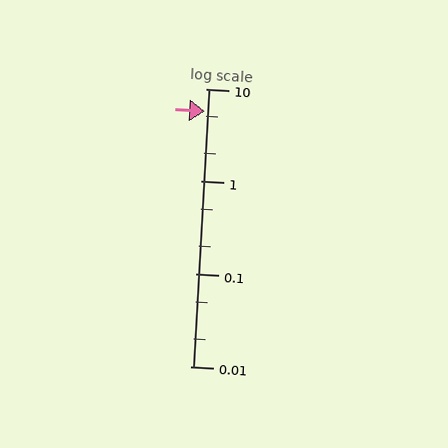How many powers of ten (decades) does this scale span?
The scale spans 3 decades, from 0.01 to 10.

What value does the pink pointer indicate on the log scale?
The pointer indicates approximately 5.7.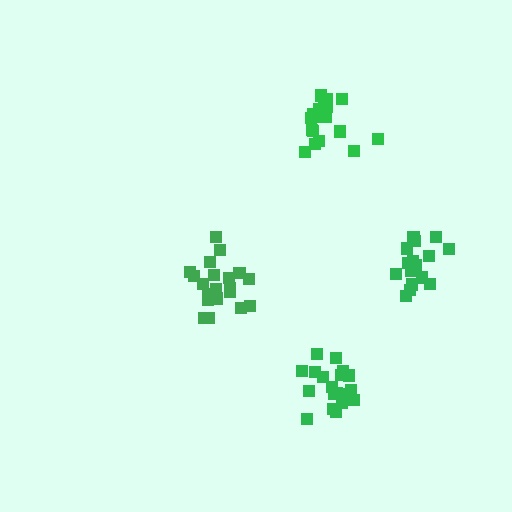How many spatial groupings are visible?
There are 4 spatial groupings.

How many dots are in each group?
Group 1: 16 dots, Group 2: 20 dots, Group 3: 19 dots, Group 4: 19 dots (74 total).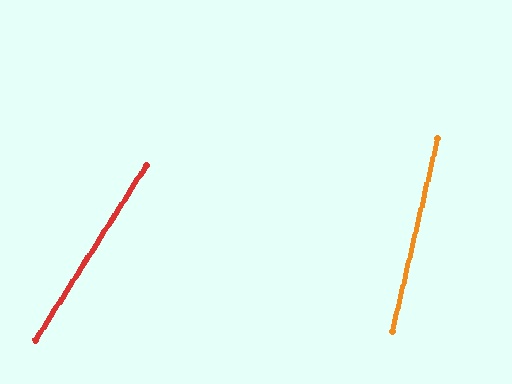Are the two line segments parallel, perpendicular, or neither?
Neither parallel nor perpendicular — they differ by about 19°.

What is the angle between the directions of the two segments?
Approximately 19 degrees.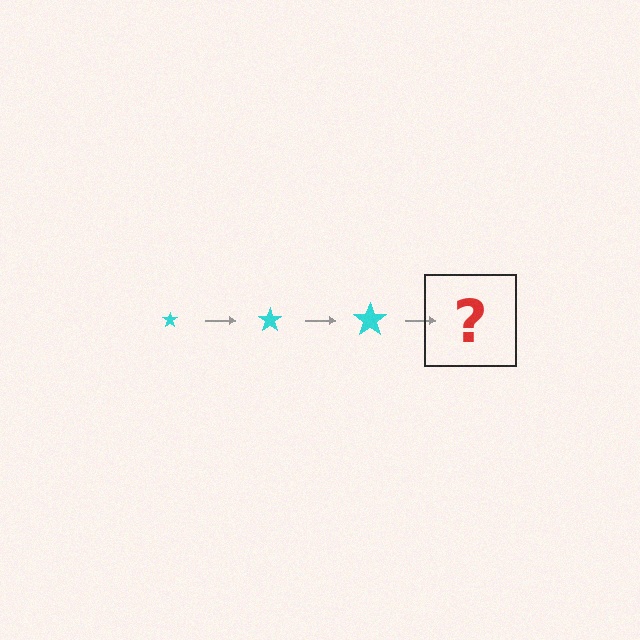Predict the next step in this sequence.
The next step is a cyan star, larger than the previous one.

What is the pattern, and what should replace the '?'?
The pattern is that the star gets progressively larger each step. The '?' should be a cyan star, larger than the previous one.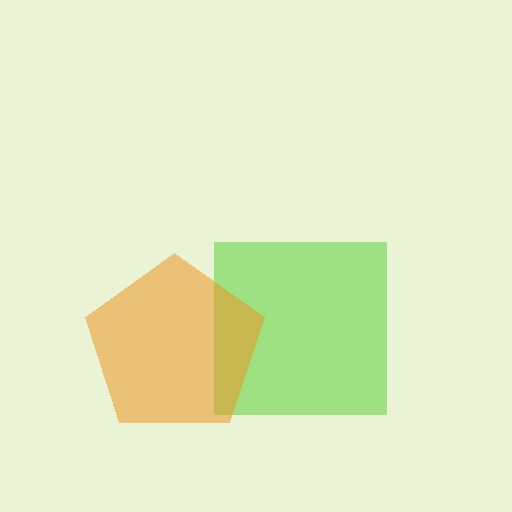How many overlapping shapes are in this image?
There are 2 overlapping shapes in the image.